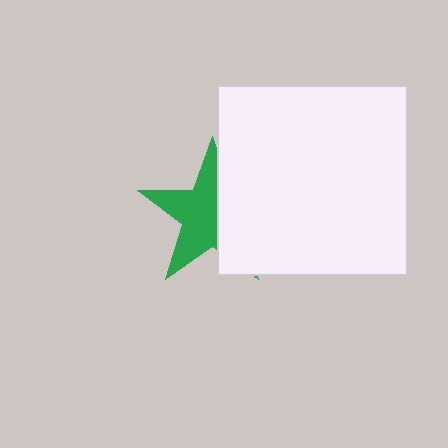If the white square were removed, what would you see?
You would see the complete green star.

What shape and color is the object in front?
The object in front is a white square.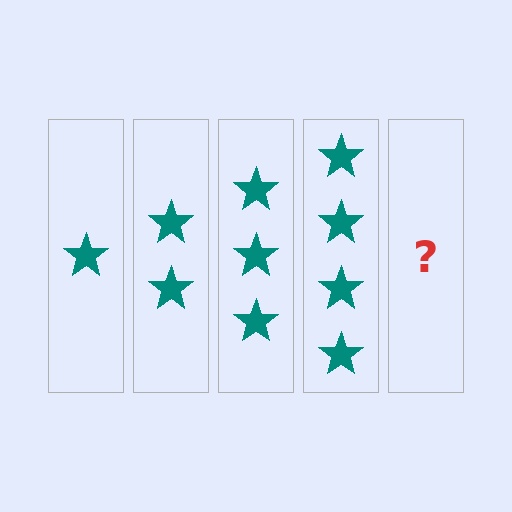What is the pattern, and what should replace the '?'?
The pattern is that each step adds one more star. The '?' should be 5 stars.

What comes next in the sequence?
The next element should be 5 stars.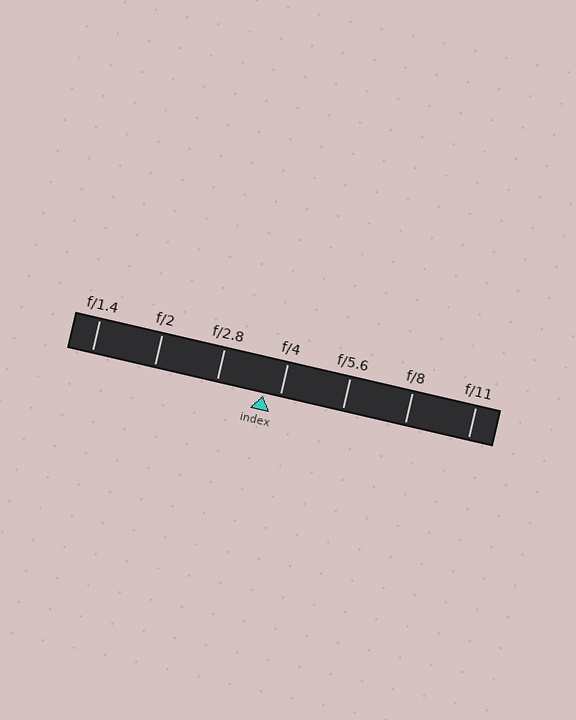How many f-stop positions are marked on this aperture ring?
There are 7 f-stop positions marked.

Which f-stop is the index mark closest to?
The index mark is closest to f/4.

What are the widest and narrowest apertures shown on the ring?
The widest aperture shown is f/1.4 and the narrowest is f/11.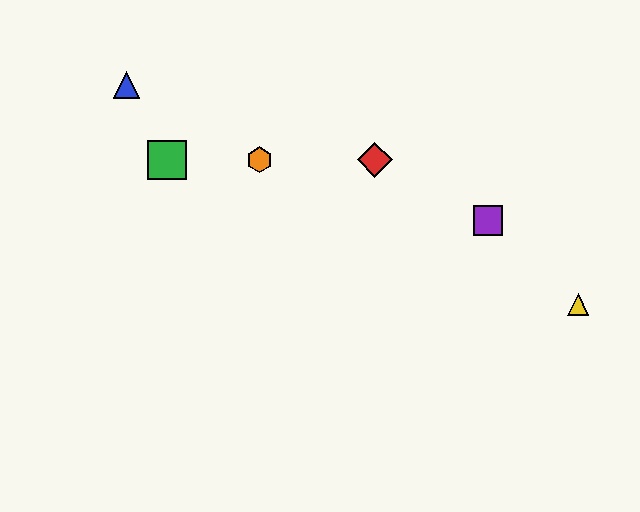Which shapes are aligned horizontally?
The red diamond, the green square, the orange hexagon are aligned horizontally.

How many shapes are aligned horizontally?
3 shapes (the red diamond, the green square, the orange hexagon) are aligned horizontally.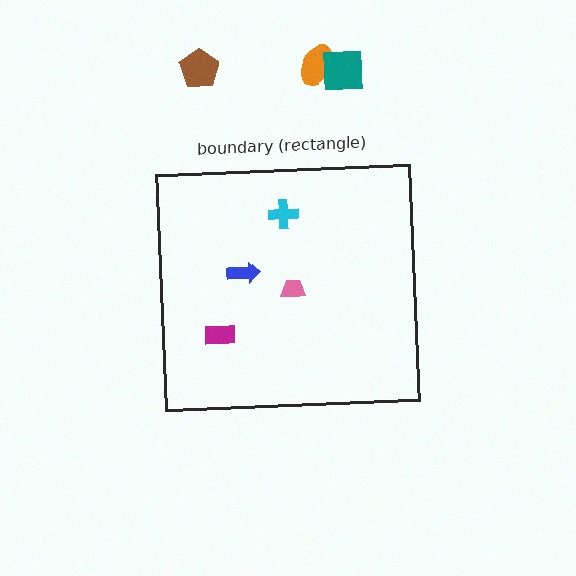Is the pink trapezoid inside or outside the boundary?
Inside.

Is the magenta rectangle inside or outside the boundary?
Inside.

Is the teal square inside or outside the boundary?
Outside.